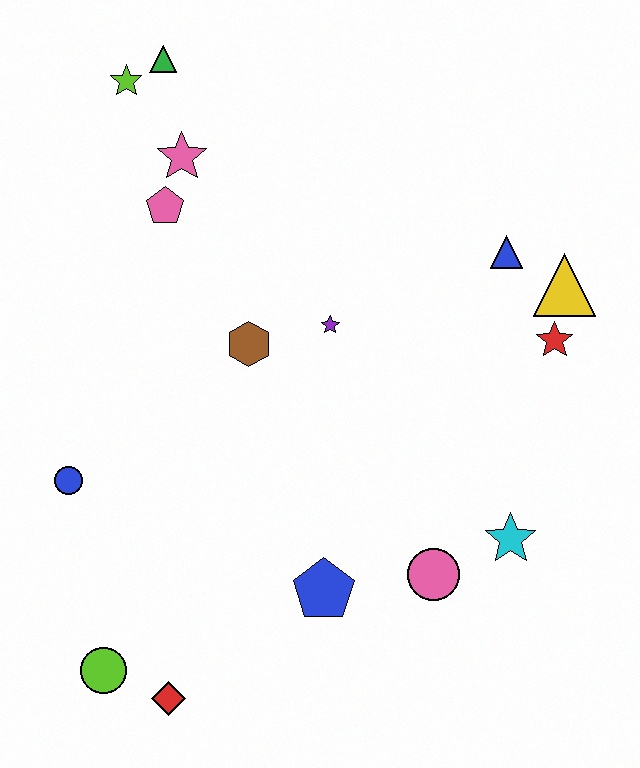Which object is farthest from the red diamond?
The green triangle is farthest from the red diamond.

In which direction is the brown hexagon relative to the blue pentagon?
The brown hexagon is above the blue pentagon.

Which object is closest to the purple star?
The brown hexagon is closest to the purple star.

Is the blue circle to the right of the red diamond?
No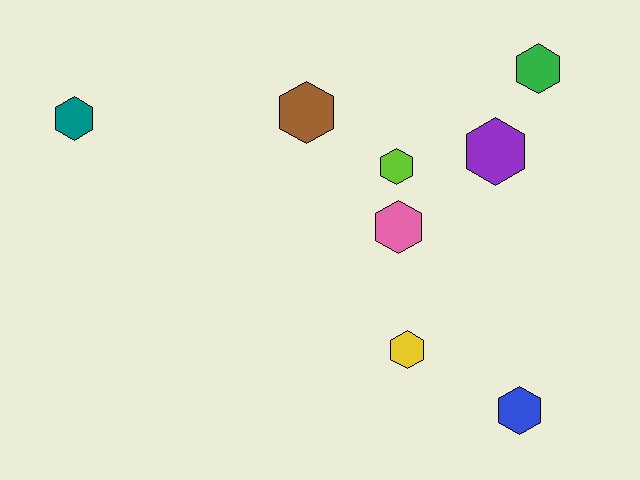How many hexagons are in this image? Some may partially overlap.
There are 8 hexagons.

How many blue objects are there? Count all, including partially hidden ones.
There is 1 blue object.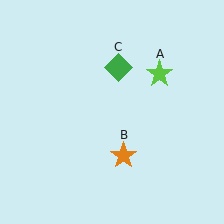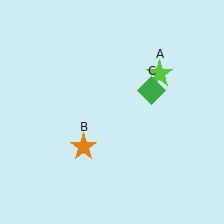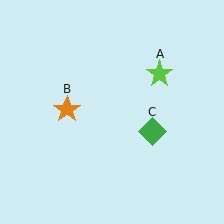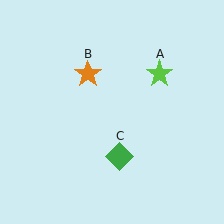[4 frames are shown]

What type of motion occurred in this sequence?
The orange star (object B), green diamond (object C) rotated clockwise around the center of the scene.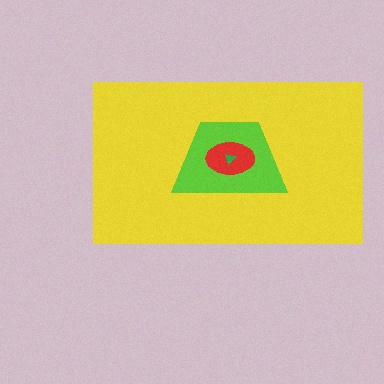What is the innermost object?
The green triangle.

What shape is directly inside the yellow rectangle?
The lime trapezoid.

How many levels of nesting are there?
4.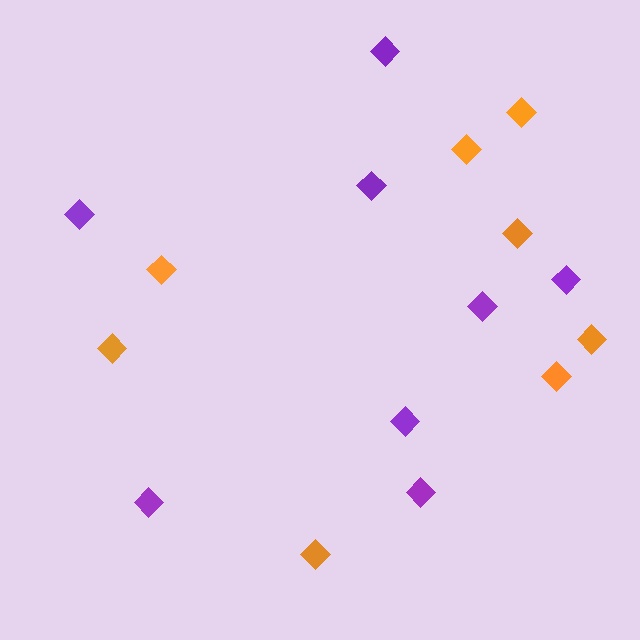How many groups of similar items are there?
There are 2 groups: one group of purple diamonds (8) and one group of orange diamonds (8).